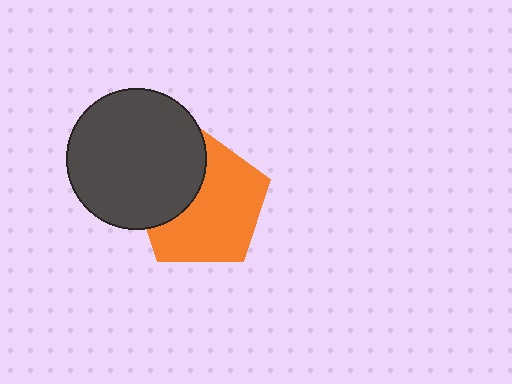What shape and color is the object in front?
The object in front is a dark gray circle.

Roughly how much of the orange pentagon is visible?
Most of it is visible (roughly 65%).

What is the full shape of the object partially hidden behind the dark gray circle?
The partially hidden object is an orange pentagon.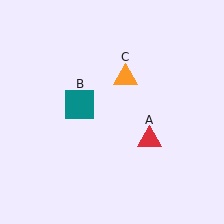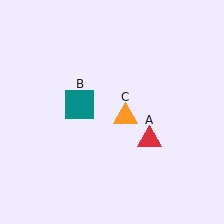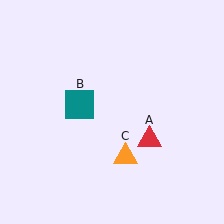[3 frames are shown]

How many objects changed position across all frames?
1 object changed position: orange triangle (object C).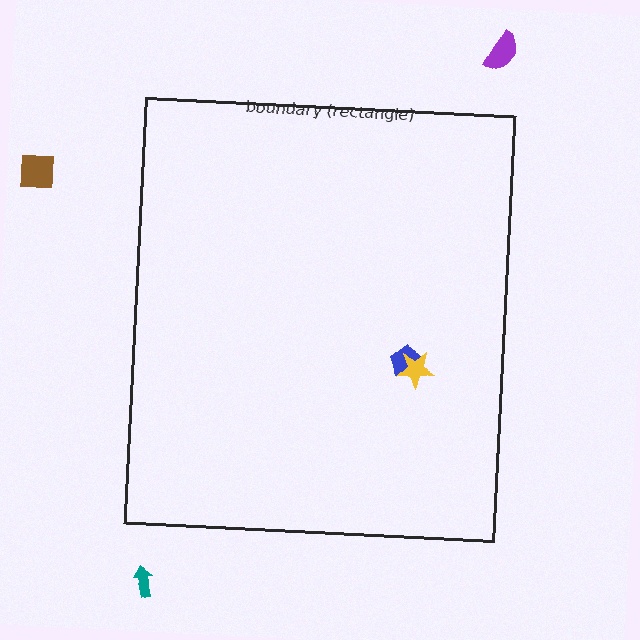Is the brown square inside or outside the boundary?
Outside.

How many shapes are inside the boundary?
2 inside, 3 outside.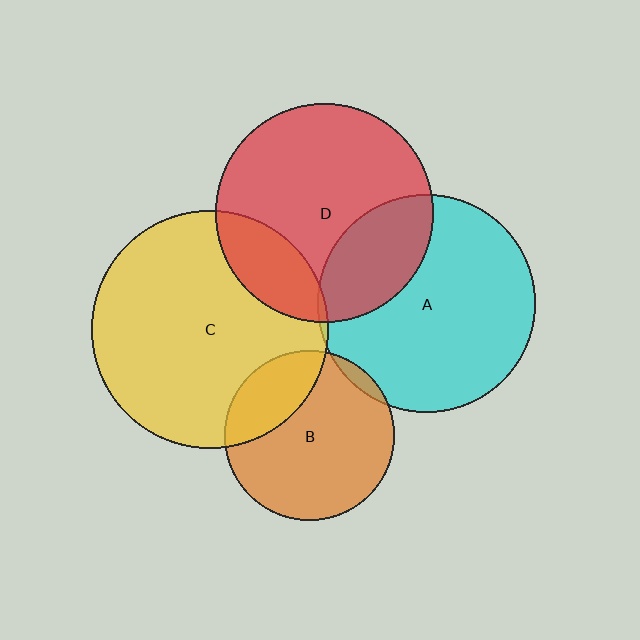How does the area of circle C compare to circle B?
Approximately 2.0 times.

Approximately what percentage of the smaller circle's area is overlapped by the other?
Approximately 5%.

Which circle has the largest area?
Circle C (yellow).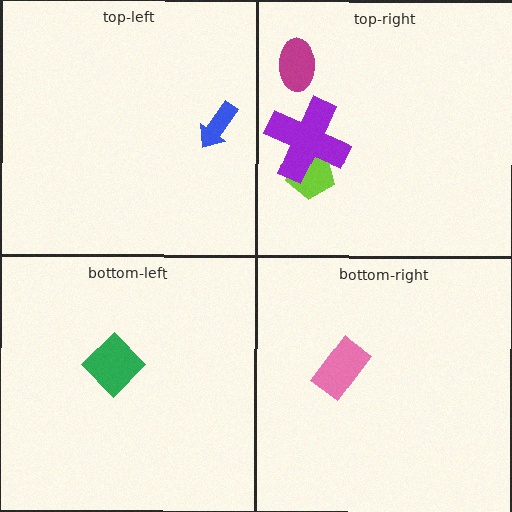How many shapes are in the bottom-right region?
1.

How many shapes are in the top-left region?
1.